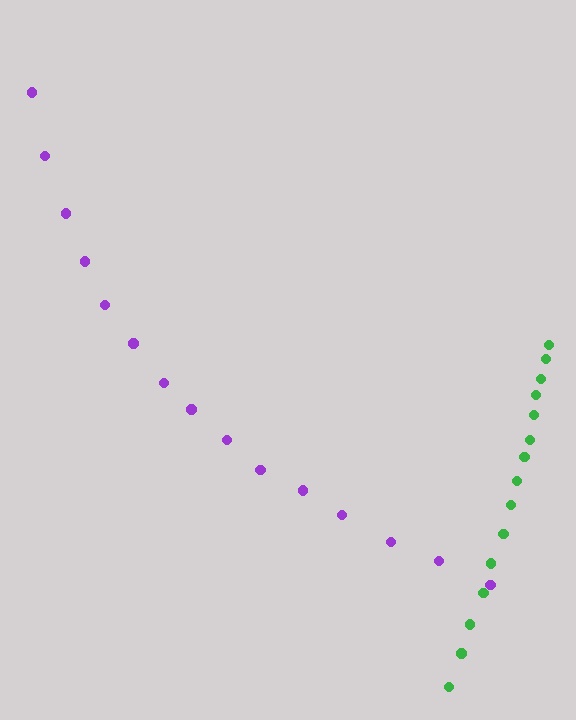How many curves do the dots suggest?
There are 2 distinct paths.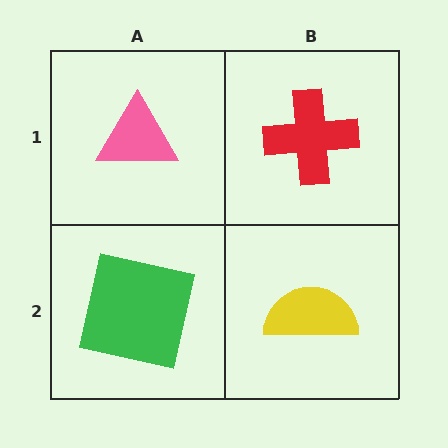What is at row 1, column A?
A pink triangle.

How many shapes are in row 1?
2 shapes.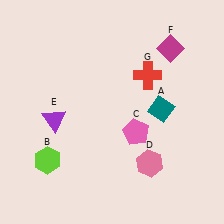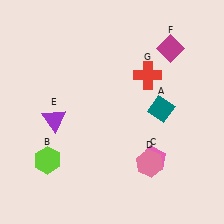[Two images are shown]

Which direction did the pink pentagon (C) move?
The pink pentagon (C) moved down.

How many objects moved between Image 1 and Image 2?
1 object moved between the two images.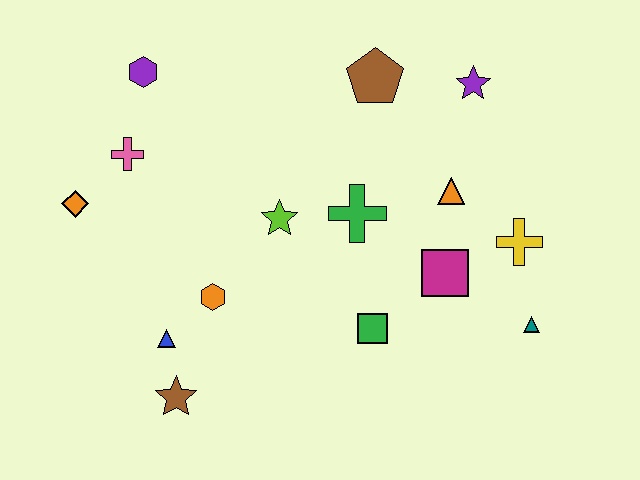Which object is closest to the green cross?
The lime star is closest to the green cross.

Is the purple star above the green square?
Yes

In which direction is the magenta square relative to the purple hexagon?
The magenta square is to the right of the purple hexagon.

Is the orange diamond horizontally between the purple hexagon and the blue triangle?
No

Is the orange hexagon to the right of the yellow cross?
No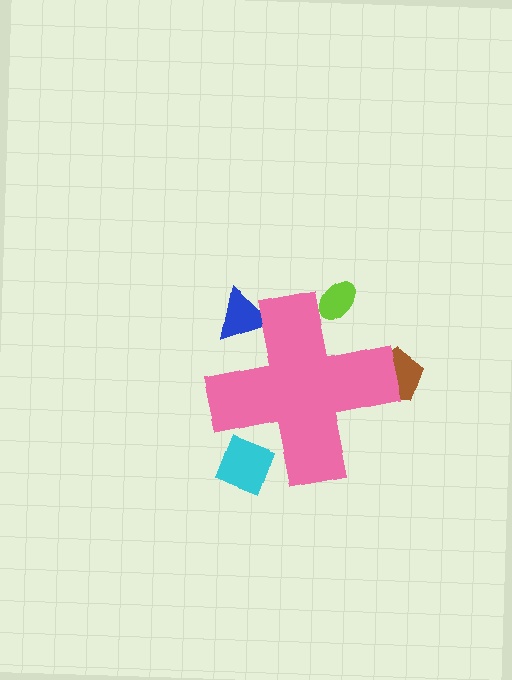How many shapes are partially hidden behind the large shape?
4 shapes are partially hidden.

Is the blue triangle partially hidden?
Yes, the blue triangle is partially hidden behind the pink cross.